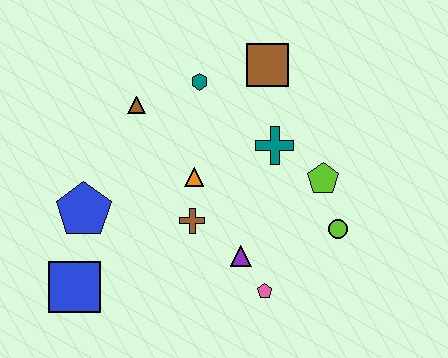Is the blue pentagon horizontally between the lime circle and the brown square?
No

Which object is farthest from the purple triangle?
The brown square is farthest from the purple triangle.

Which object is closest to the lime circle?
The lime pentagon is closest to the lime circle.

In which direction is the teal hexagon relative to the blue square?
The teal hexagon is above the blue square.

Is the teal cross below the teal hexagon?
Yes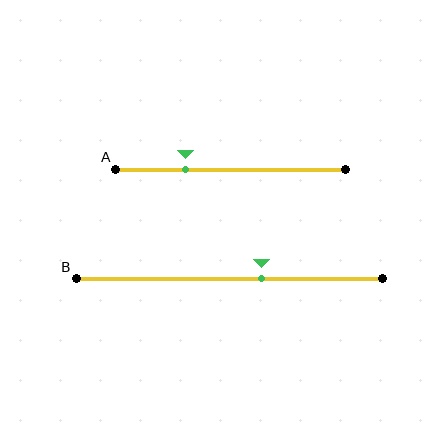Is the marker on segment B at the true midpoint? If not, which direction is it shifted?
No, the marker on segment B is shifted to the right by about 10% of the segment length.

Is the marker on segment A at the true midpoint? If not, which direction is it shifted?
No, the marker on segment A is shifted to the left by about 20% of the segment length.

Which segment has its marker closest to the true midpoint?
Segment B has its marker closest to the true midpoint.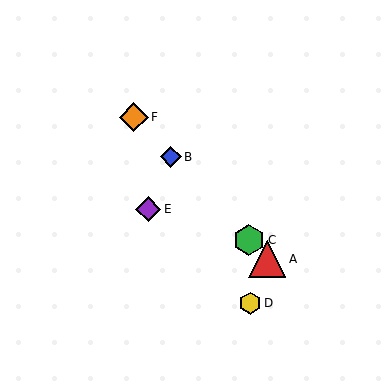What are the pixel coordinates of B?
Object B is at (171, 157).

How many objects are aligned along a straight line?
4 objects (A, B, C, F) are aligned along a straight line.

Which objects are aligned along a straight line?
Objects A, B, C, F are aligned along a straight line.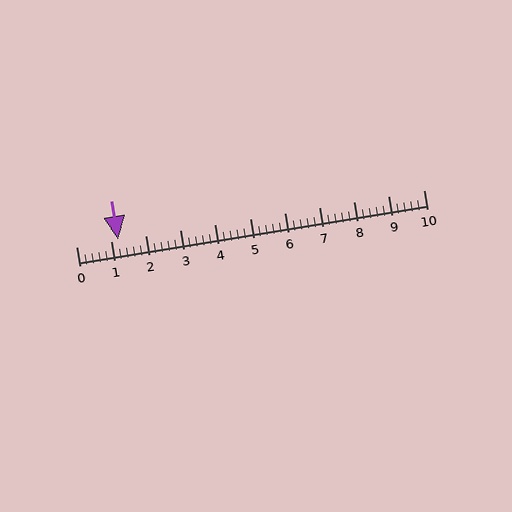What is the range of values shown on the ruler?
The ruler shows values from 0 to 10.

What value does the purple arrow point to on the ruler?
The purple arrow points to approximately 1.2.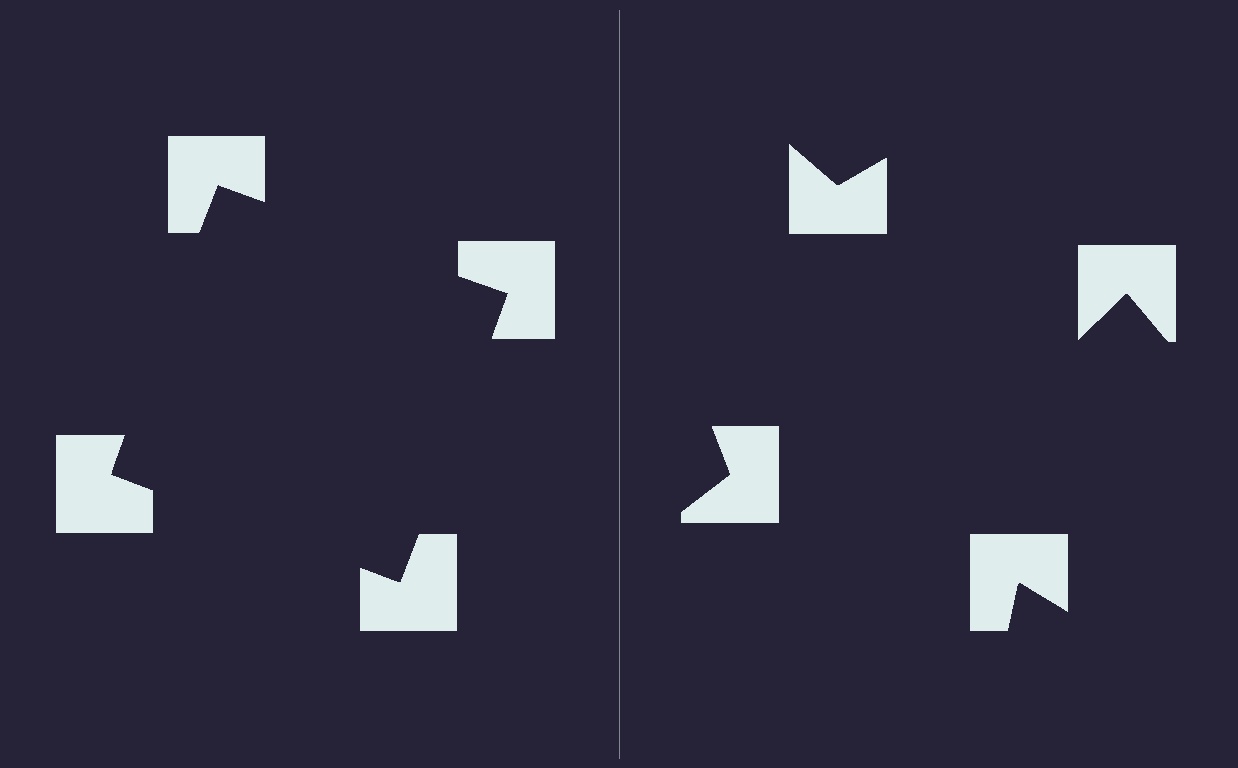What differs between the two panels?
The notched squares are positioned identically on both sides; only the wedge orientations differ. On the left they align to a square; on the right they are misaligned.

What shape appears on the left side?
An illusory square.